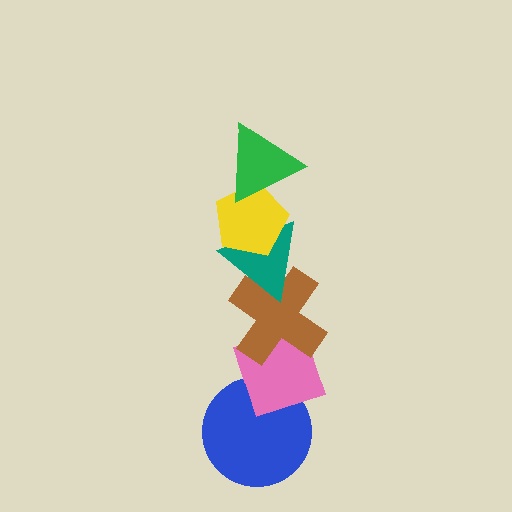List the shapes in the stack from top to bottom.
From top to bottom: the green triangle, the yellow pentagon, the teal triangle, the brown cross, the pink diamond, the blue circle.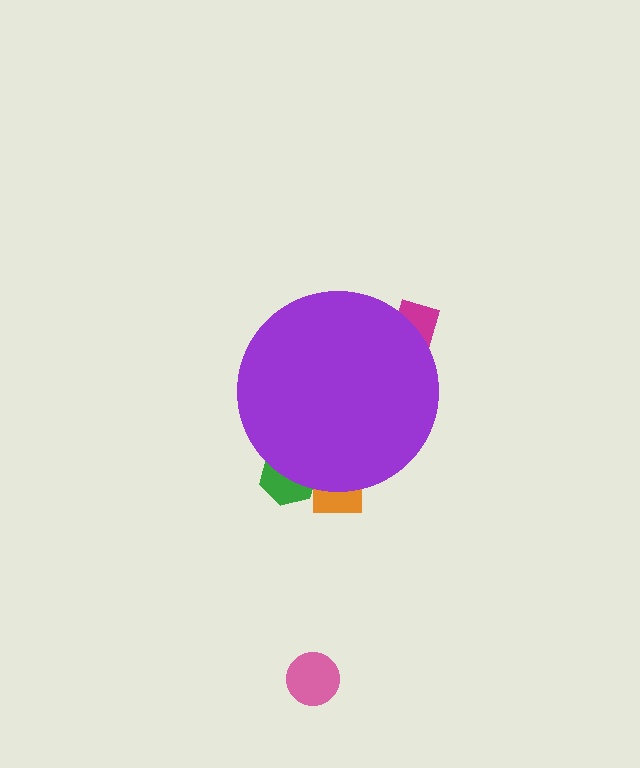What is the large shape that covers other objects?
A purple circle.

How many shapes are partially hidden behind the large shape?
3 shapes are partially hidden.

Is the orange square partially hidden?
Yes, the orange square is partially hidden behind the purple circle.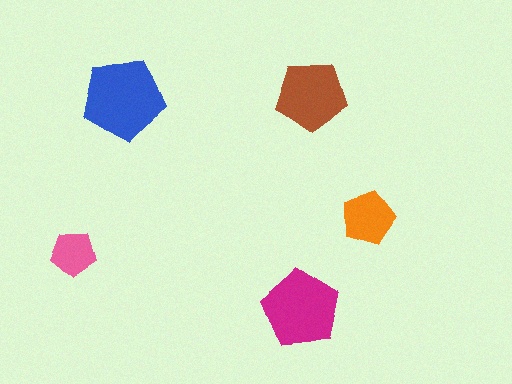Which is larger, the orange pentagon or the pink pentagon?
The orange one.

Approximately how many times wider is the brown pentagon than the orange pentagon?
About 1.5 times wider.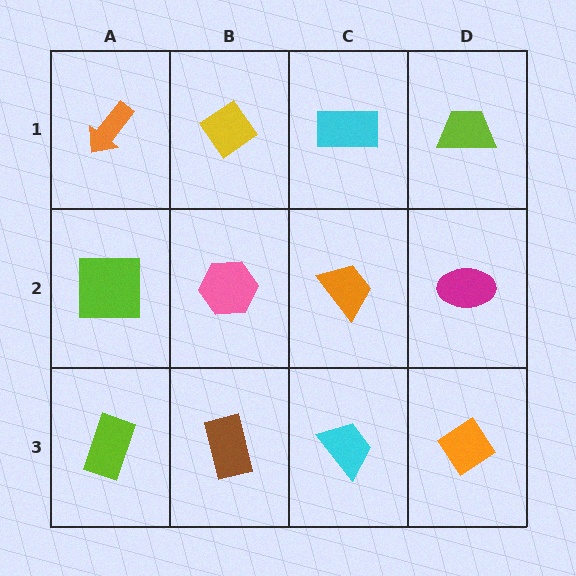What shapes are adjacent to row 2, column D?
A lime trapezoid (row 1, column D), an orange diamond (row 3, column D), an orange trapezoid (row 2, column C).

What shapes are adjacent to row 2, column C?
A cyan rectangle (row 1, column C), a cyan trapezoid (row 3, column C), a pink hexagon (row 2, column B), a magenta ellipse (row 2, column D).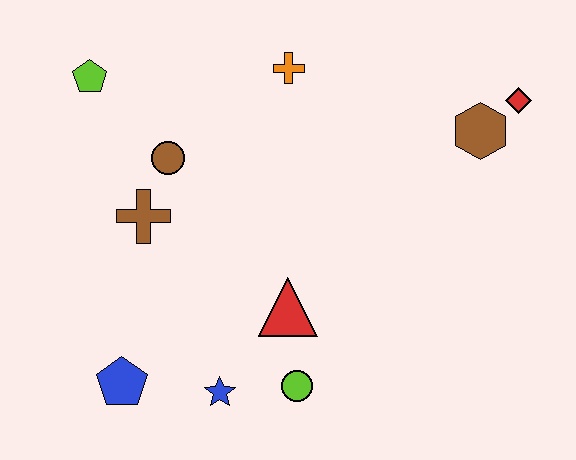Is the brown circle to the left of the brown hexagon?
Yes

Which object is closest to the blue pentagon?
The blue star is closest to the blue pentagon.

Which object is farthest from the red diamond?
The blue pentagon is farthest from the red diamond.